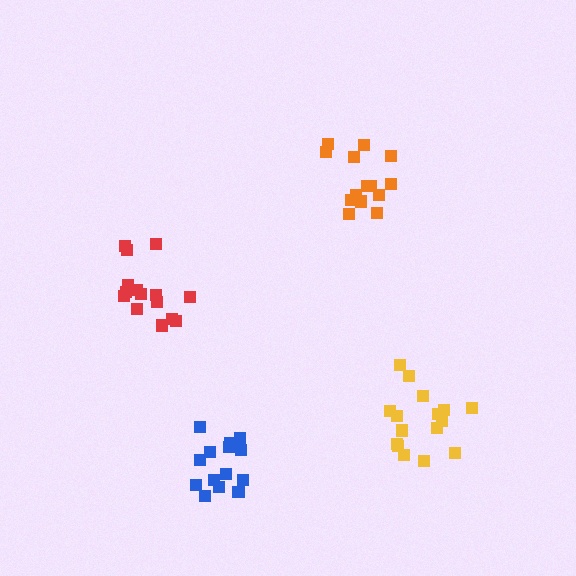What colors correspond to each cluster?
The clusters are colored: blue, yellow, orange, red.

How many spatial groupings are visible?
There are 4 spatial groupings.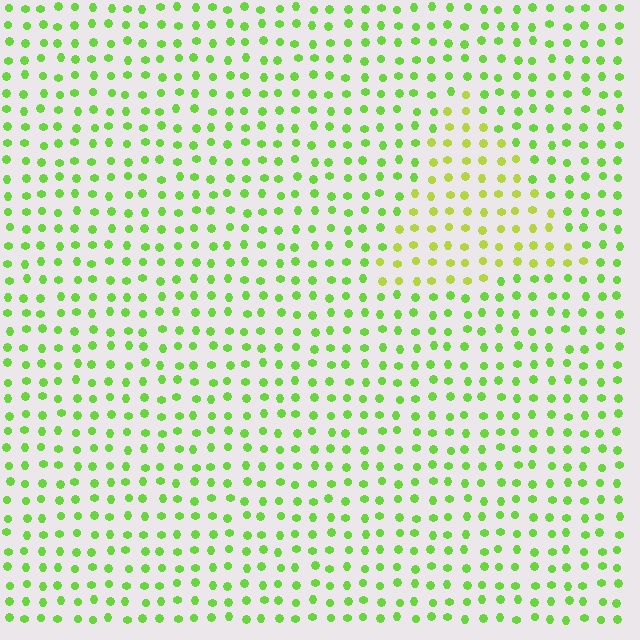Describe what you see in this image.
The image is filled with small lime elements in a uniform arrangement. A triangle-shaped region is visible where the elements are tinted to a slightly different hue, forming a subtle color boundary.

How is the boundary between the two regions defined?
The boundary is defined purely by a slight shift in hue (about 28 degrees). Spacing, size, and orientation are identical on both sides.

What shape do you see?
I see a triangle.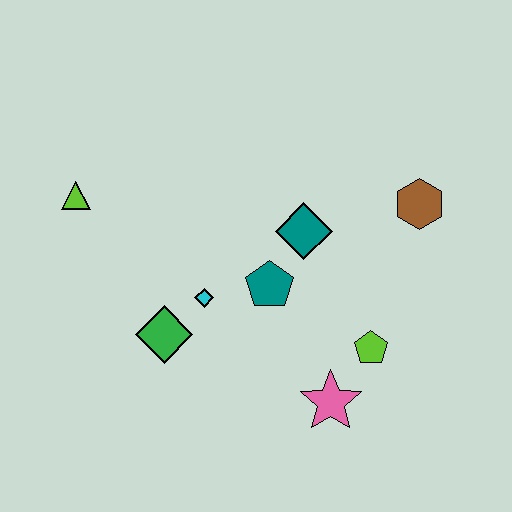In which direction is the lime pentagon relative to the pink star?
The lime pentagon is above the pink star.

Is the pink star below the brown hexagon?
Yes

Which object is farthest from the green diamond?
The brown hexagon is farthest from the green diamond.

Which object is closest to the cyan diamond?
The green diamond is closest to the cyan diamond.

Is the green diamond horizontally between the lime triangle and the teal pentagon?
Yes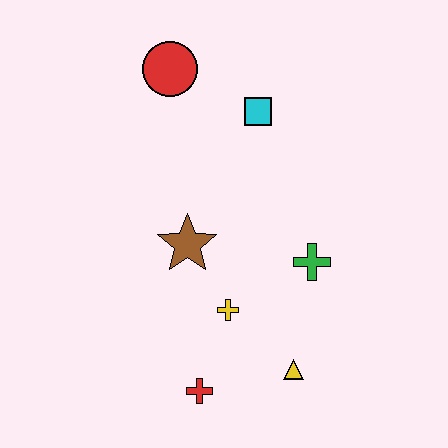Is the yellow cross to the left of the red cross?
No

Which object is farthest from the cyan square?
The red cross is farthest from the cyan square.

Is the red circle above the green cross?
Yes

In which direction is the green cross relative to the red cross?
The green cross is above the red cross.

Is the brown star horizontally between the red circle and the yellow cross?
Yes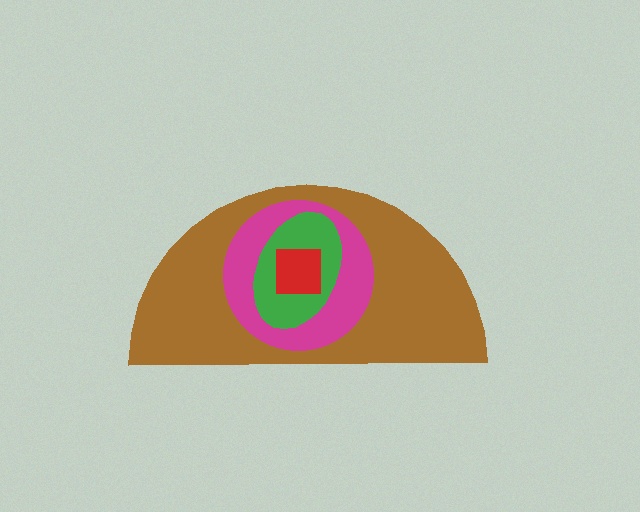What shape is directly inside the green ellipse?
The red square.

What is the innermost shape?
The red square.